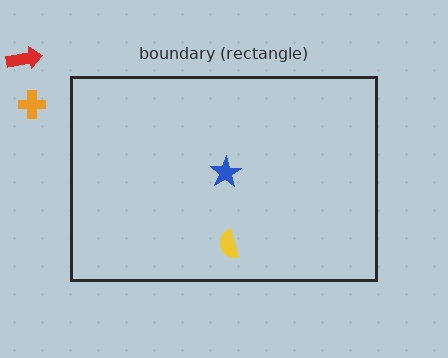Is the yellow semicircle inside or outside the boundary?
Inside.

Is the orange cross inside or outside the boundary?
Outside.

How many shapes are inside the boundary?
2 inside, 2 outside.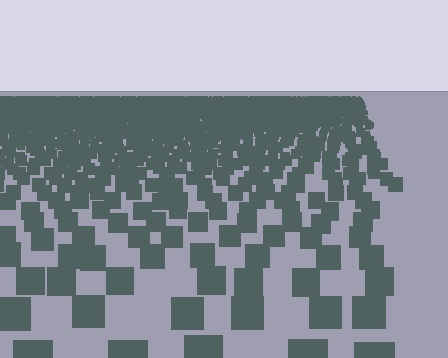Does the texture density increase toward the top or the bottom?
Density increases toward the top.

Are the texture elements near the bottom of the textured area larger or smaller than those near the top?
Larger. Near the bottom, elements are closer to the viewer and appear at a bigger on-screen size.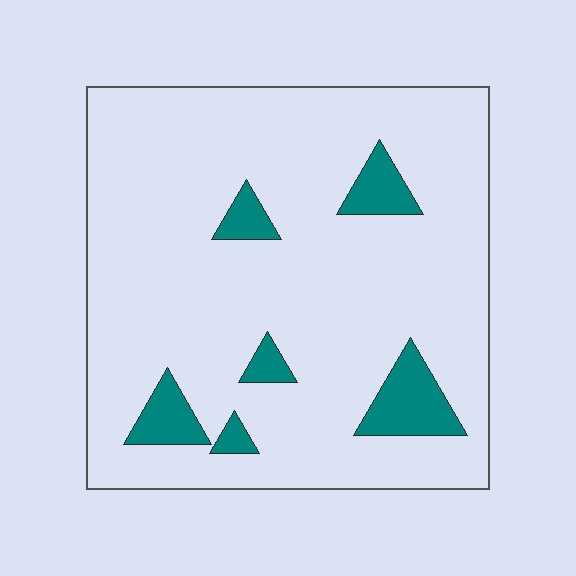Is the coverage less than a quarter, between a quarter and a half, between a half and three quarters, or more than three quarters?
Less than a quarter.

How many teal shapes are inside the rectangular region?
6.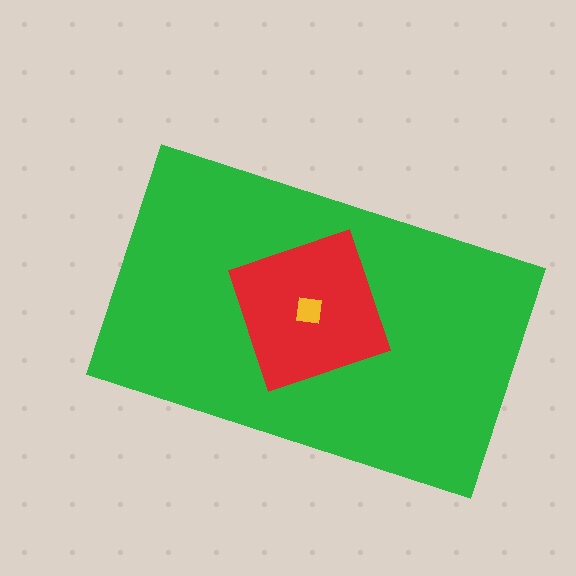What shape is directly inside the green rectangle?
The red square.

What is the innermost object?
The yellow square.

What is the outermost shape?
The green rectangle.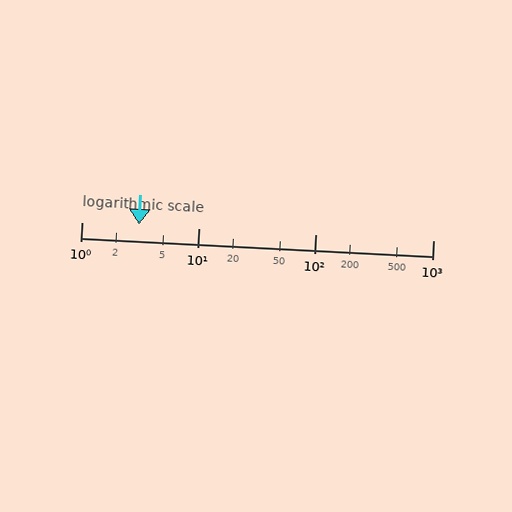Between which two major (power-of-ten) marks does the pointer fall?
The pointer is between 1 and 10.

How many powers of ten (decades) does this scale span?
The scale spans 3 decades, from 1 to 1000.